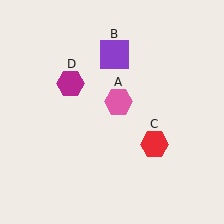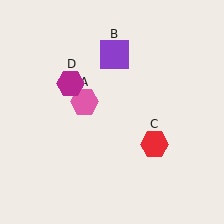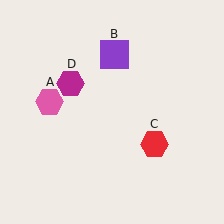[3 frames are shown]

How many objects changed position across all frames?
1 object changed position: pink hexagon (object A).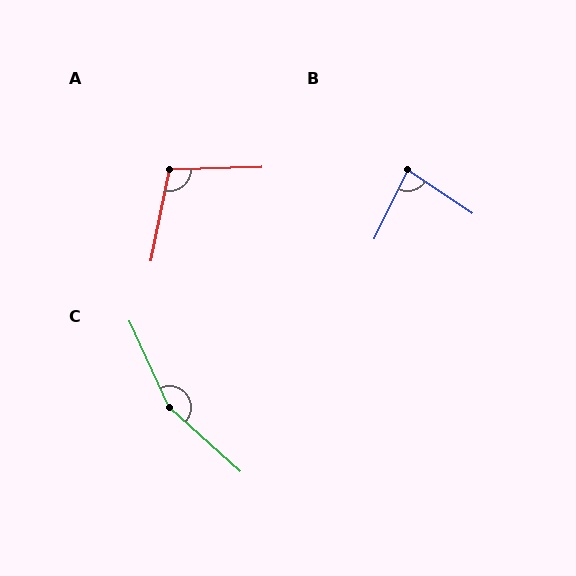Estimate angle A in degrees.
Approximately 103 degrees.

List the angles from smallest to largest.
B (82°), A (103°), C (156°).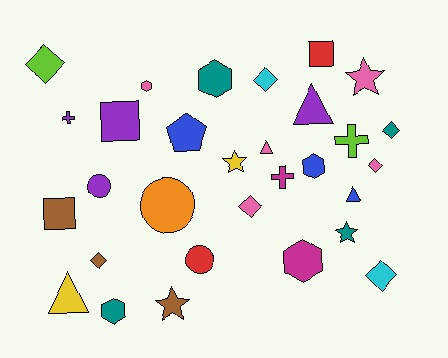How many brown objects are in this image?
There are 3 brown objects.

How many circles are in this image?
There are 3 circles.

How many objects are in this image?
There are 30 objects.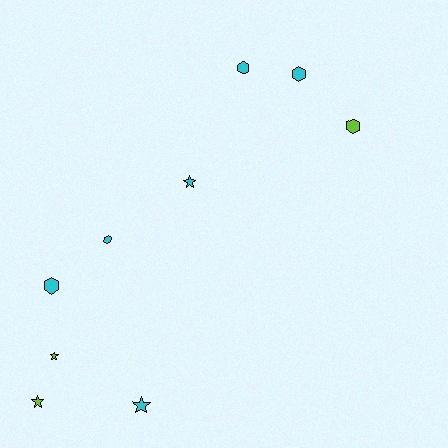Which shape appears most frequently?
Hexagon, with 5 objects.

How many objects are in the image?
There are 9 objects.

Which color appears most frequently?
Cyan, with 6 objects.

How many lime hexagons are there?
There is 1 lime hexagon.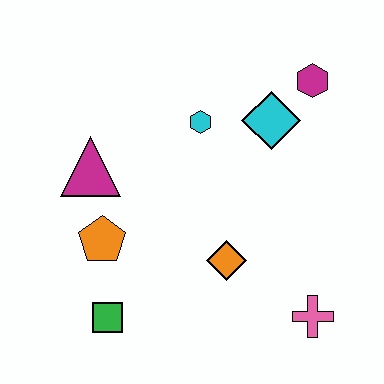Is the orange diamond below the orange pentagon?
Yes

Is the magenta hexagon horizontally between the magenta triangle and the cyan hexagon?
No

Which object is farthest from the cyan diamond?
The green square is farthest from the cyan diamond.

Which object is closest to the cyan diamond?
The magenta hexagon is closest to the cyan diamond.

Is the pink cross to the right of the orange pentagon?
Yes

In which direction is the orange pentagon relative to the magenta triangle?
The orange pentagon is below the magenta triangle.